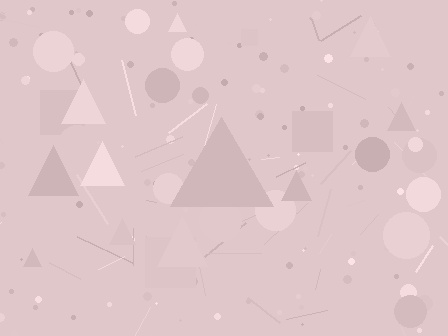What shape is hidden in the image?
A triangle is hidden in the image.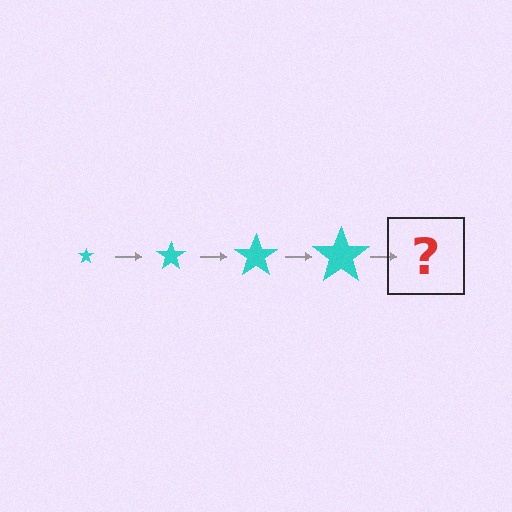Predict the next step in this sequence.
The next step is a cyan star, larger than the previous one.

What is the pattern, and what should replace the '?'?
The pattern is that the star gets progressively larger each step. The '?' should be a cyan star, larger than the previous one.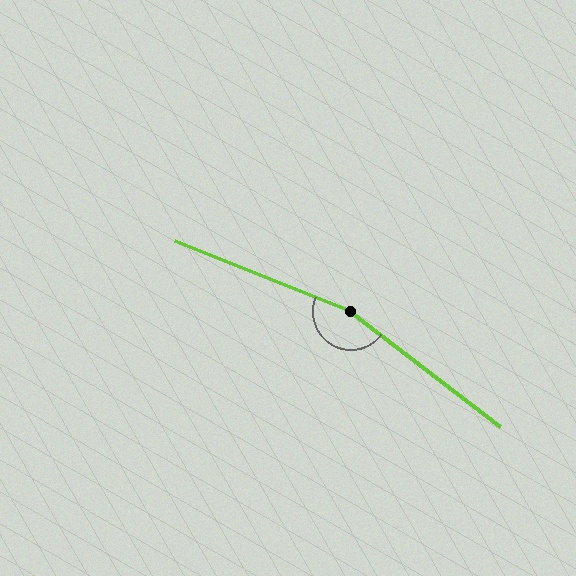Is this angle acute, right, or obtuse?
It is obtuse.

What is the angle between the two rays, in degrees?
Approximately 164 degrees.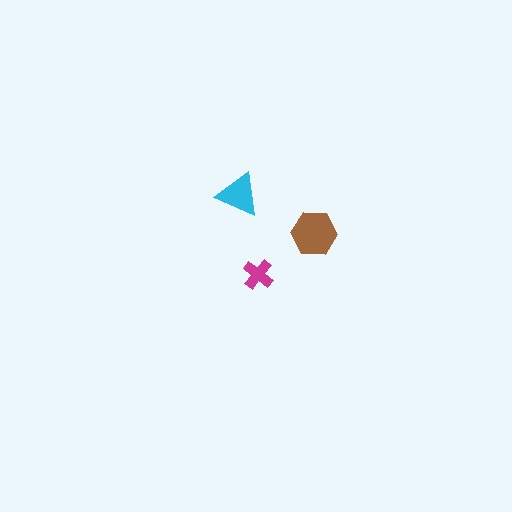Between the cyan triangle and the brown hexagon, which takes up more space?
The brown hexagon.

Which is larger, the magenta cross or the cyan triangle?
The cyan triangle.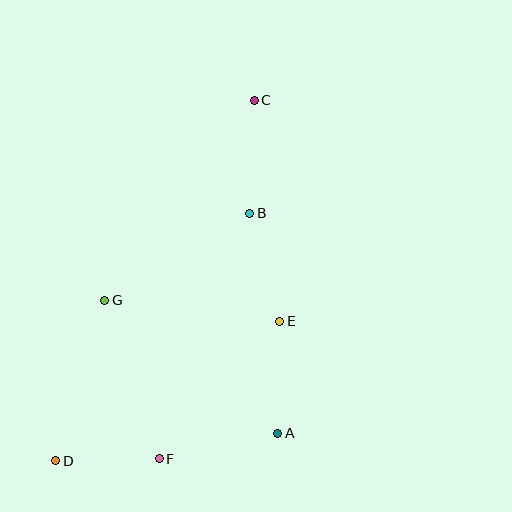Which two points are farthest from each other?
Points C and D are farthest from each other.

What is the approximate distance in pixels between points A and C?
The distance between A and C is approximately 334 pixels.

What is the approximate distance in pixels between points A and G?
The distance between A and G is approximately 218 pixels.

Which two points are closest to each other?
Points D and F are closest to each other.